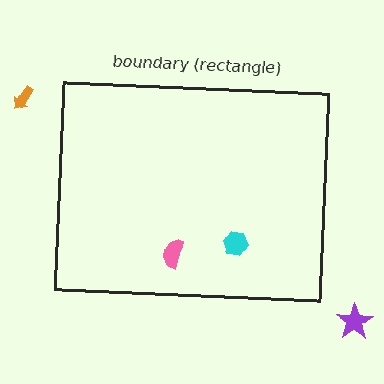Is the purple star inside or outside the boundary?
Outside.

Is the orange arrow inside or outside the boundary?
Outside.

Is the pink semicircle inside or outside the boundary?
Inside.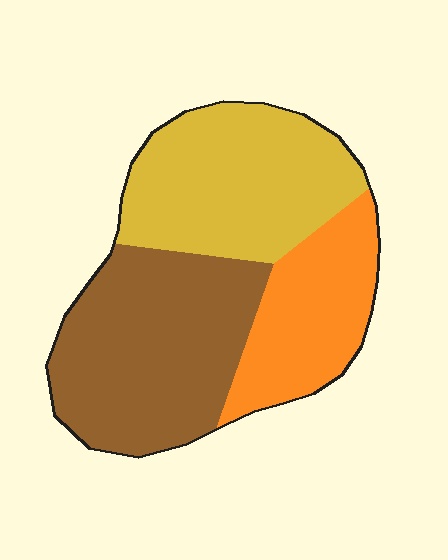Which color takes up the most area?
Brown, at roughly 40%.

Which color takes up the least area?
Orange, at roughly 25%.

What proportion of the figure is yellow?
Yellow takes up about one third (1/3) of the figure.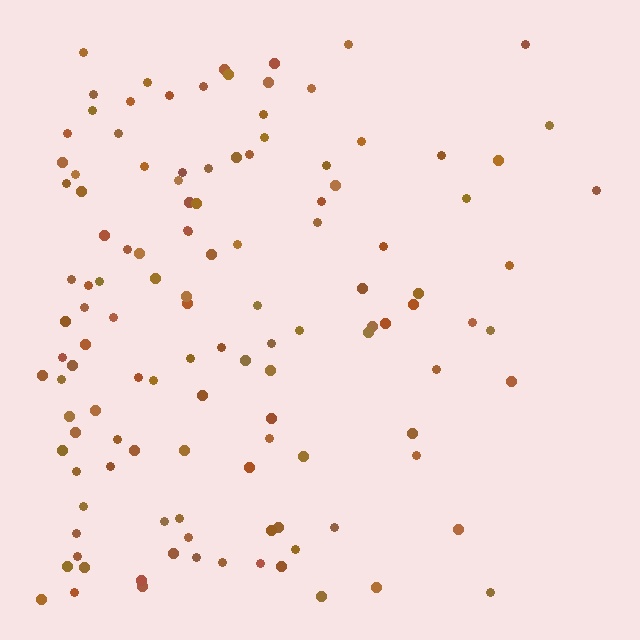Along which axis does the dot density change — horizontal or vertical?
Horizontal.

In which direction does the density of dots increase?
From right to left, with the left side densest.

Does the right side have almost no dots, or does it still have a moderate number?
Still a moderate number, just noticeably fewer than the left.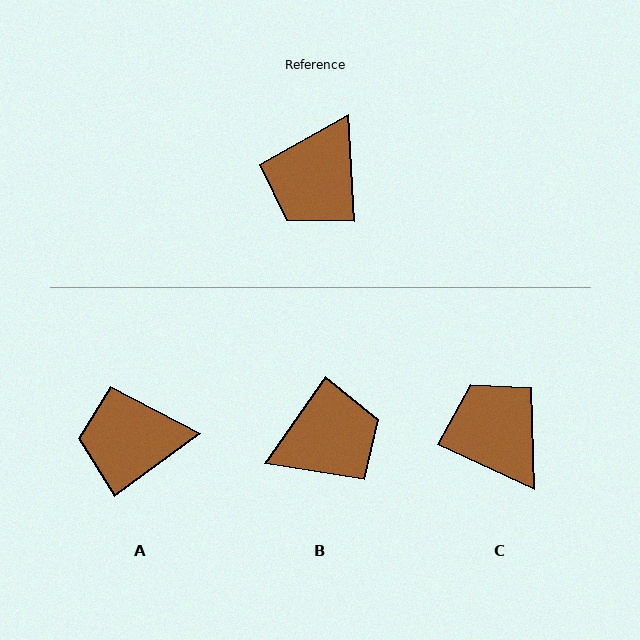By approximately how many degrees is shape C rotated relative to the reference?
Approximately 118 degrees clockwise.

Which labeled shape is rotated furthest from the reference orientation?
B, about 142 degrees away.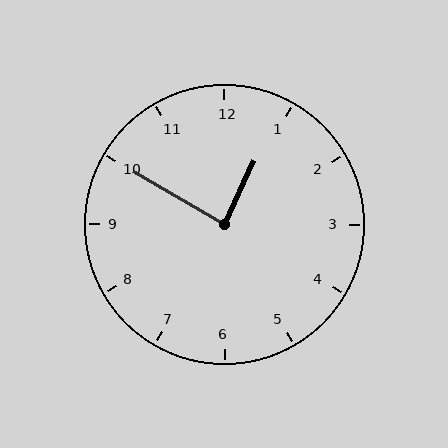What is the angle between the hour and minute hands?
Approximately 85 degrees.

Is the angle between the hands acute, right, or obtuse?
It is right.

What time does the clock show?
12:50.